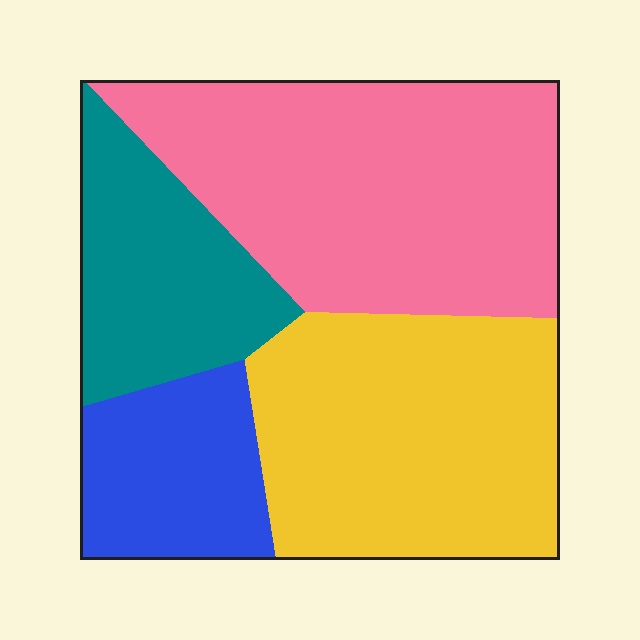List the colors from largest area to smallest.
From largest to smallest: pink, yellow, teal, blue.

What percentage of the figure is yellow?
Yellow covers 32% of the figure.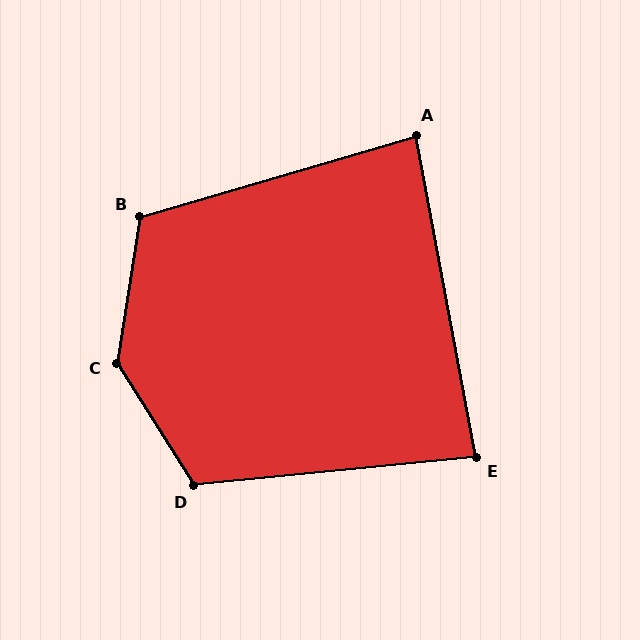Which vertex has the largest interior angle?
C, at approximately 139 degrees.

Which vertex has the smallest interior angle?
A, at approximately 84 degrees.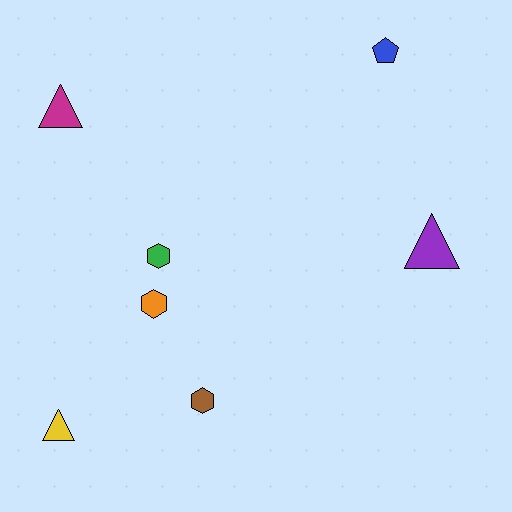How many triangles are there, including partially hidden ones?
There are 3 triangles.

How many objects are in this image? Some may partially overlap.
There are 7 objects.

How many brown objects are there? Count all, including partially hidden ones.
There is 1 brown object.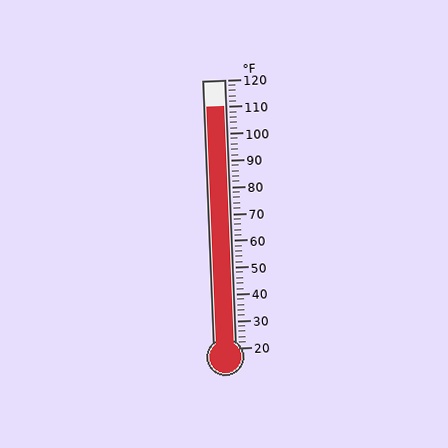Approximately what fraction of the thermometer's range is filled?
The thermometer is filled to approximately 90% of its range.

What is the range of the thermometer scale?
The thermometer scale ranges from 20°F to 120°F.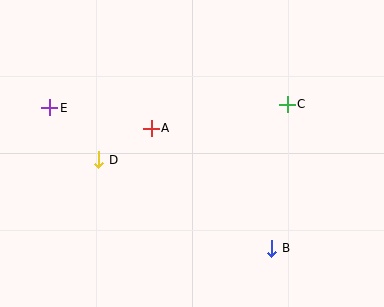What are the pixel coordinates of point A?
Point A is at (151, 128).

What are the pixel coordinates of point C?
Point C is at (287, 104).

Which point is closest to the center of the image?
Point A at (151, 128) is closest to the center.